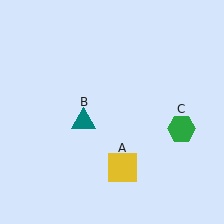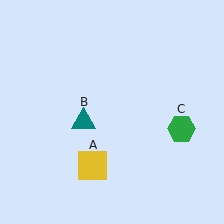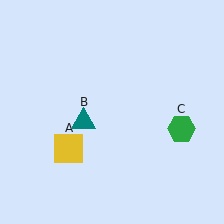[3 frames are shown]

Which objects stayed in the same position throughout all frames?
Teal triangle (object B) and green hexagon (object C) remained stationary.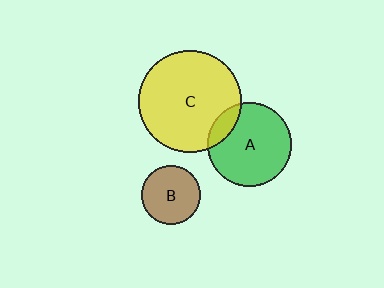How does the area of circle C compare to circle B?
Approximately 3.0 times.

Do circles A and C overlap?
Yes.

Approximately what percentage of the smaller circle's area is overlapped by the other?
Approximately 15%.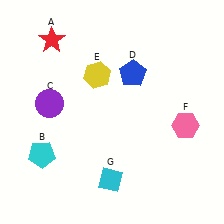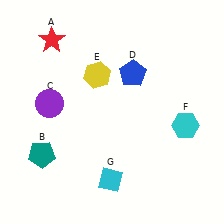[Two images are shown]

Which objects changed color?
B changed from cyan to teal. F changed from pink to cyan.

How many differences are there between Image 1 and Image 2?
There are 2 differences between the two images.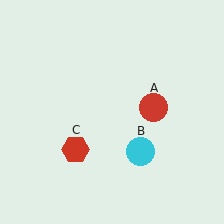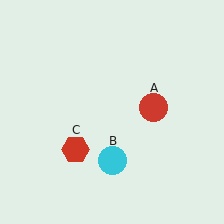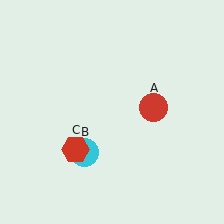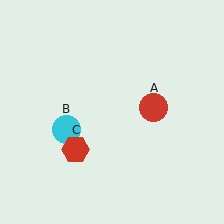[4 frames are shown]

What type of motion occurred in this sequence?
The cyan circle (object B) rotated clockwise around the center of the scene.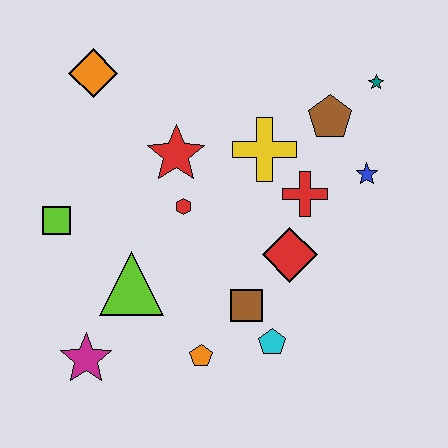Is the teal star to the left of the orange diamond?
No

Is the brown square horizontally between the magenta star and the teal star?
Yes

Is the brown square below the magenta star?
No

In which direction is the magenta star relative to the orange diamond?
The magenta star is below the orange diamond.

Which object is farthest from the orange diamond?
The cyan pentagon is farthest from the orange diamond.